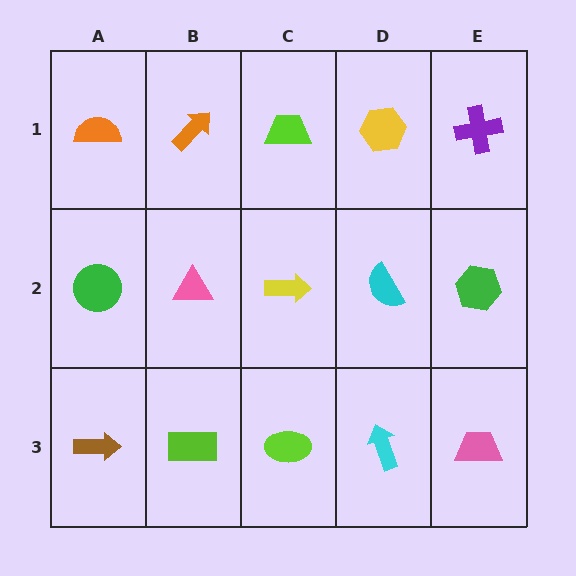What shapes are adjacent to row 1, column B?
A pink triangle (row 2, column B), an orange semicircle (row 1, column A), a lime trapezoid (row 1, column C).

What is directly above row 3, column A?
A green circle.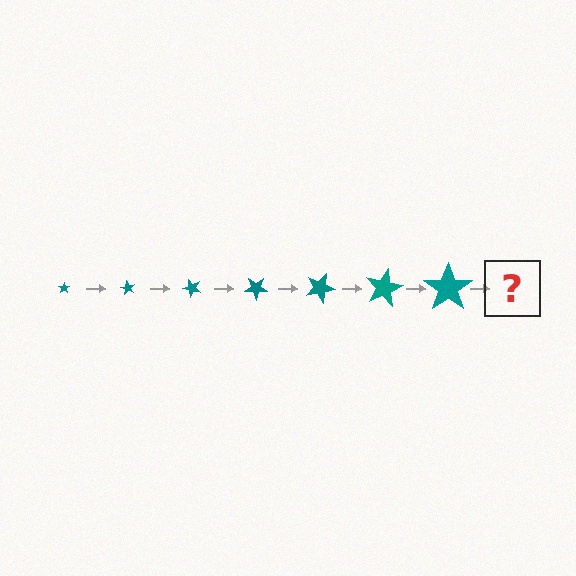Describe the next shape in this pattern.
It should be a star, larger than the previous one and rotated 420 degrees from the start.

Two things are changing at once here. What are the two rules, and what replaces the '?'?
The two rules are that the star grows larger each step and it rotates 60 degrees each step. The '?' should be a star, larger than the previous one and rotated 420 degrees from the start.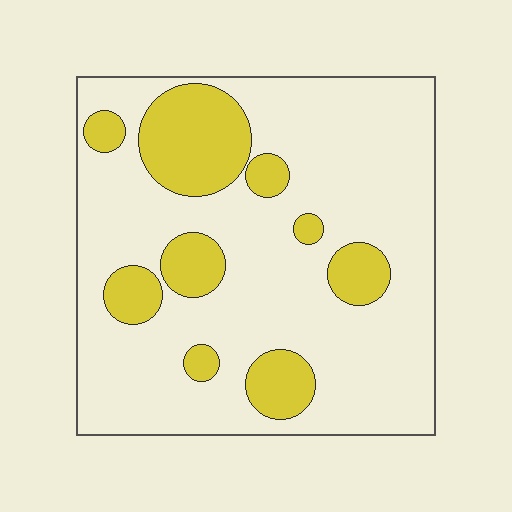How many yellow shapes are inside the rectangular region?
9.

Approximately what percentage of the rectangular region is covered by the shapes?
Approximately 20%.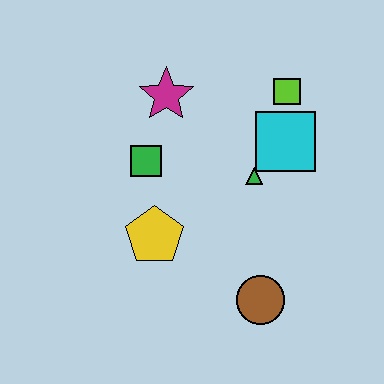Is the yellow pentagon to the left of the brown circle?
Yes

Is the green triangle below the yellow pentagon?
No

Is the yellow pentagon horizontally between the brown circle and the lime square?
No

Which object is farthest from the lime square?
The brown circle is farthest from the lime square.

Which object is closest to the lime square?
The cyan square is closest to the lime square.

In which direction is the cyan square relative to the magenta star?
The cyan square is to the right of the magenta star.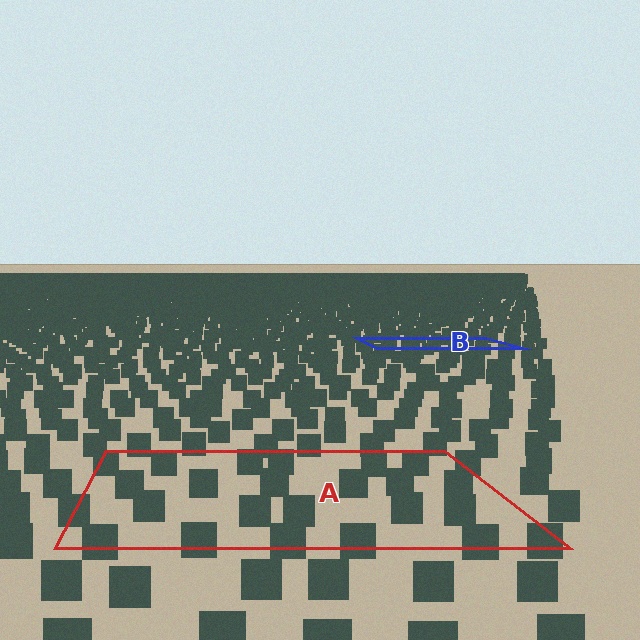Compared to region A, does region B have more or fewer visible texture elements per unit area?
Region B has more texture elements per unit area — they are packed more densely because it is farther away.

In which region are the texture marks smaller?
The texture marks are smaller in region B, because it is farther away.